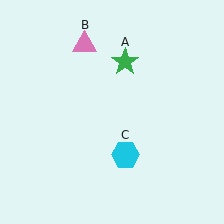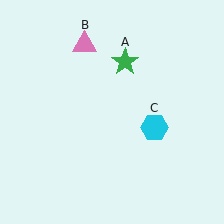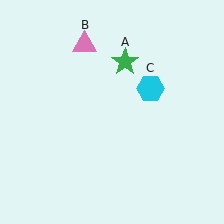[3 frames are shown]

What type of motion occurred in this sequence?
The cyan hexagon (object C) rotated counterclockwise around the center of the scene.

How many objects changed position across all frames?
1 object changed position: cyan hexagon (object C).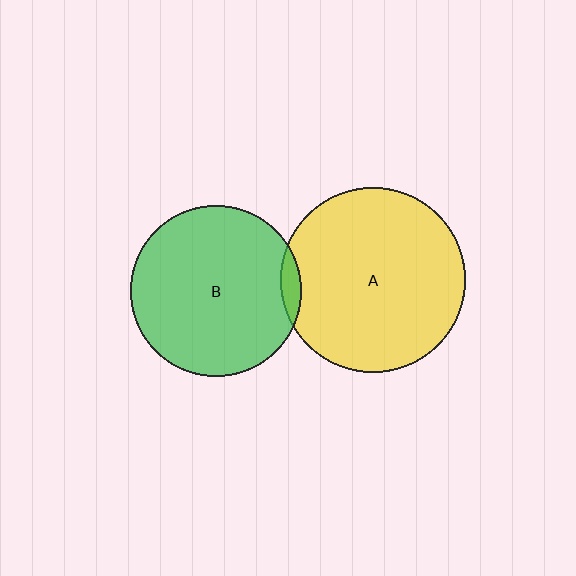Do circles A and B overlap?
Yes.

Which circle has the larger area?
Circle A (yellow).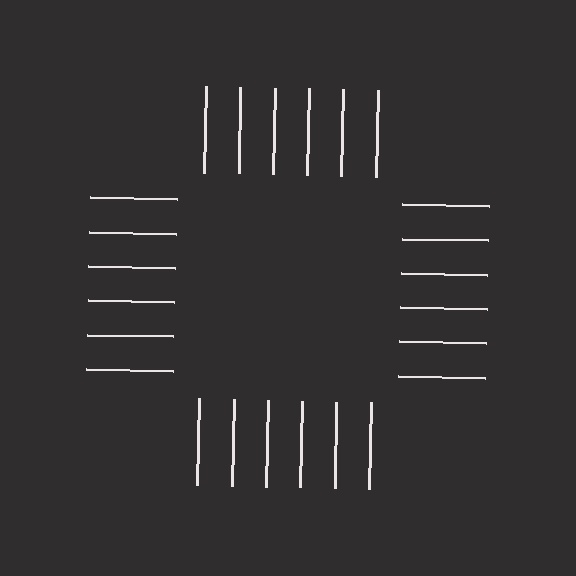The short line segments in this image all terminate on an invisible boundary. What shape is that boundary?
An illusory square — the line segments terminate on its edges but no continuous stroke is drawn.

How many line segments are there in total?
24 — 6 along each of the 4 edges.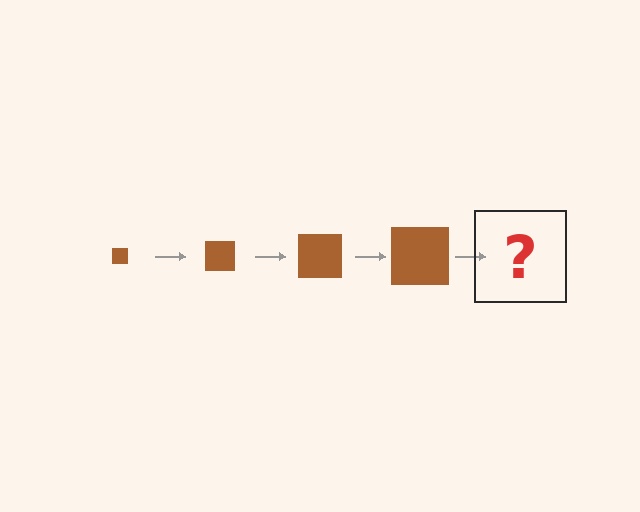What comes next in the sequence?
The next element should be a brown square, larger than the previous one.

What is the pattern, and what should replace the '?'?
The pattern is that the square gets progressively larger each step. The '?' should be a brown square, larger than the previous one.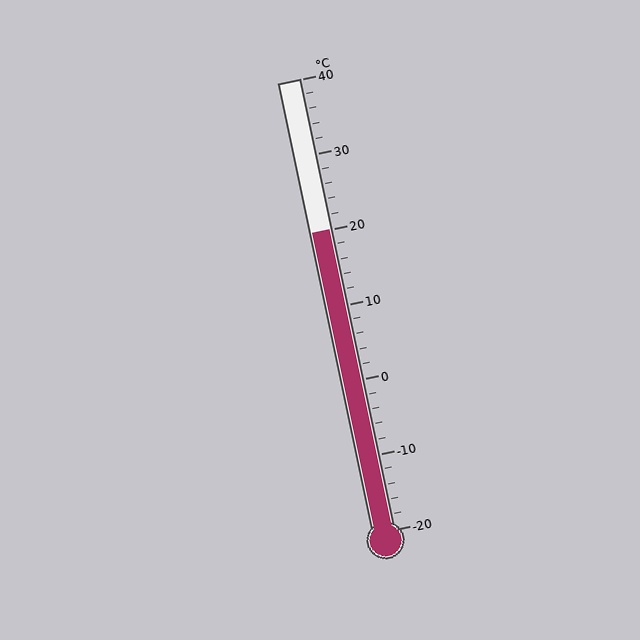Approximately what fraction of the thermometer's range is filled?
The thermometer is filled to approximately 65% of its range.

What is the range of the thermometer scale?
The thermometer scale ranges from -20°C to 40°C.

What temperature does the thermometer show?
The thermometer shows approximately 20°C.